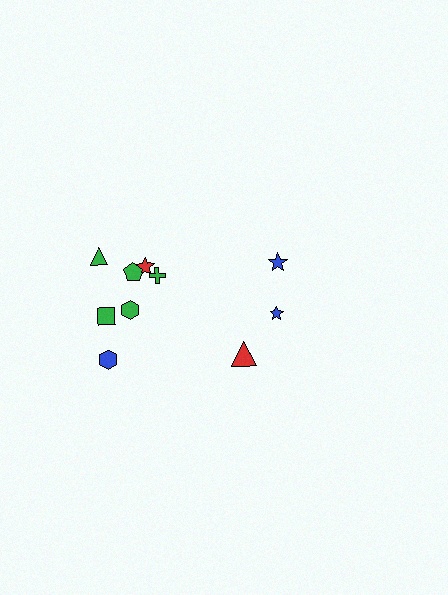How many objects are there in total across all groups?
There are 10 objects.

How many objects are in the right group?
There are 3 objects.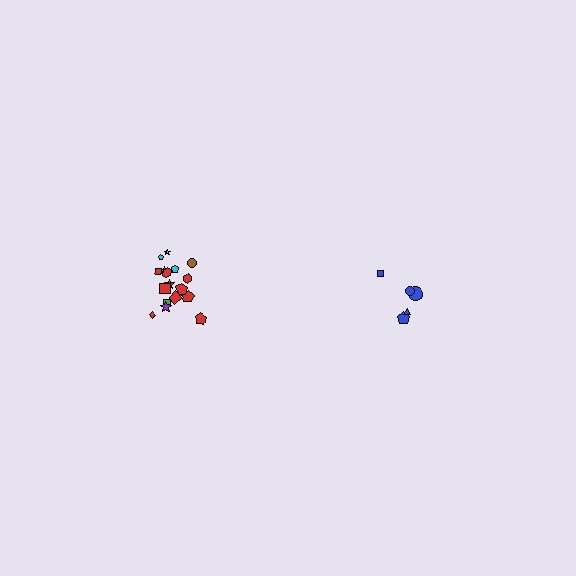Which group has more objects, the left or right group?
The left group.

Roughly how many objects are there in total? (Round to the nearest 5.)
Roughly 25 objects in total.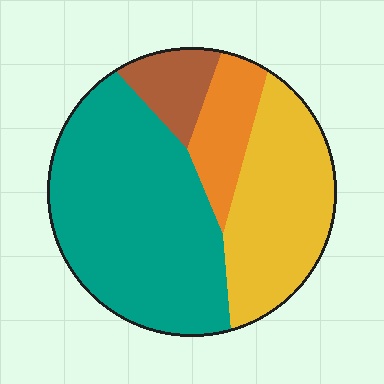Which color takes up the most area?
Teal, at roughly 50%.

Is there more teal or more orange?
Teal.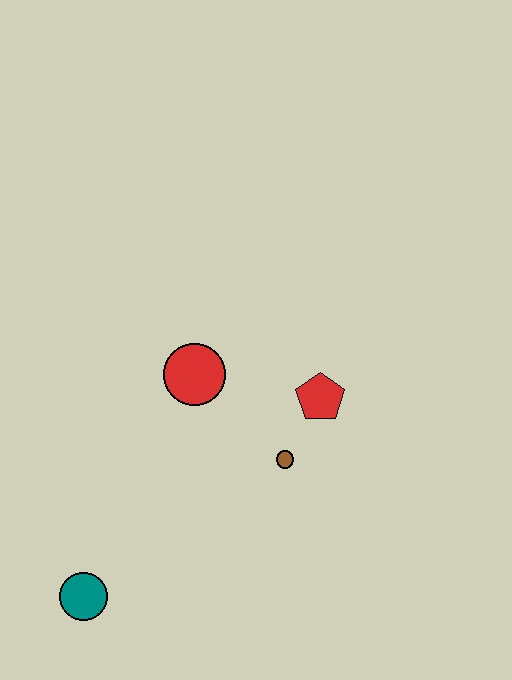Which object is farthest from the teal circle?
The red pentagon is farthest from the teal circle.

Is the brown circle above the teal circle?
Yes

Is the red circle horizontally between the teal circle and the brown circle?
Yes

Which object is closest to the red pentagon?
The brown circle is closest to the red pentagon.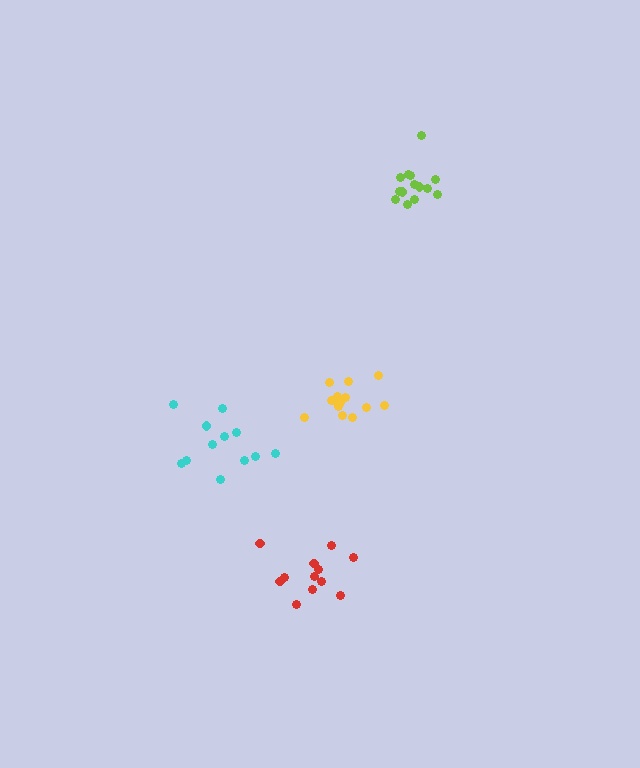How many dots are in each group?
Group 1: 12 dots, Group 2: 12 dots, Group 3: 15 dots, Group 4: 14 dots (53 total).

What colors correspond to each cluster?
The clusters are colored: cyan, red, yellow, lime.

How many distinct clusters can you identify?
There are 4 distinct clusters.